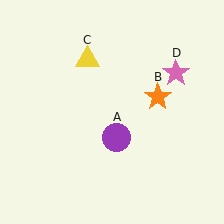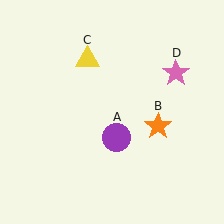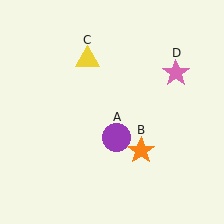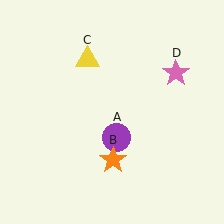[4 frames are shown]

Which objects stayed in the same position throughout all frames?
Purple circle (object A) and yellow triangle (object C) and pink star (object D) remained stationary.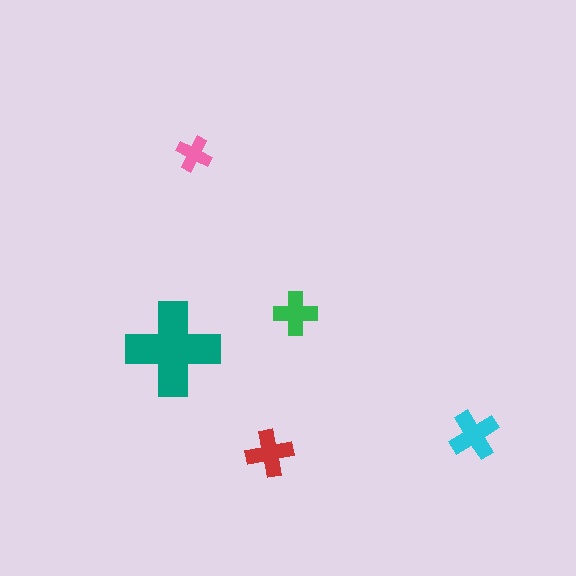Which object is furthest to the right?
The cyan cross is rightmost.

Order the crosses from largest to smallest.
the teal one, the cyan one, the red one, the green one, the pink one.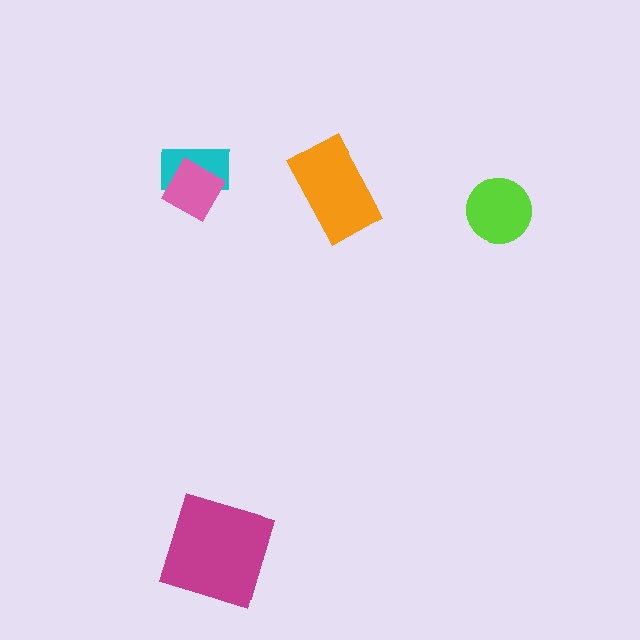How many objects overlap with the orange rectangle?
0 objects overlap with the orange rectangle.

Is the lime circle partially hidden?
No, no other shape covers it.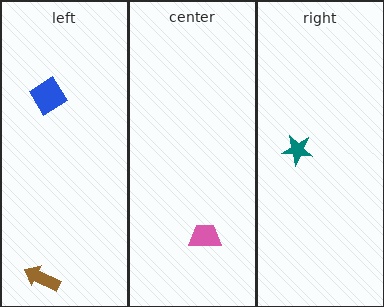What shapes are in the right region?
The teal star.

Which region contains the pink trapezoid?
The center region.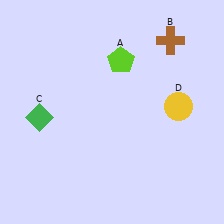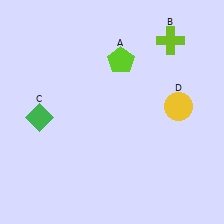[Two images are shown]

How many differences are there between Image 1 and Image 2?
There is 1 difference between the two images.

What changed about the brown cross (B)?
In Image 1, B is brown. In Image 2, it changed to lime.